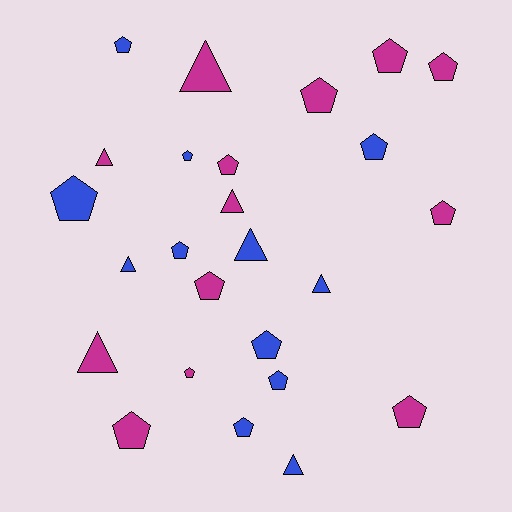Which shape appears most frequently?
Pentagon, with 17 objects.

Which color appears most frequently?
Magenta, with 13 objects.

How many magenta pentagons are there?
There are 9 magenta pentagons.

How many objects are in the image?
There are 25 objects.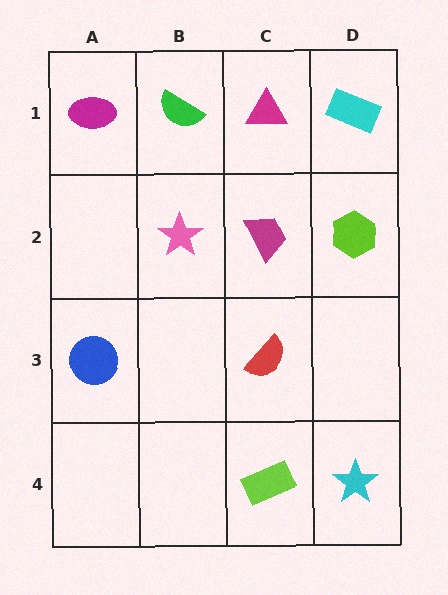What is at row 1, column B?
A green semicircle.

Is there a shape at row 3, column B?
No, that cell is empty.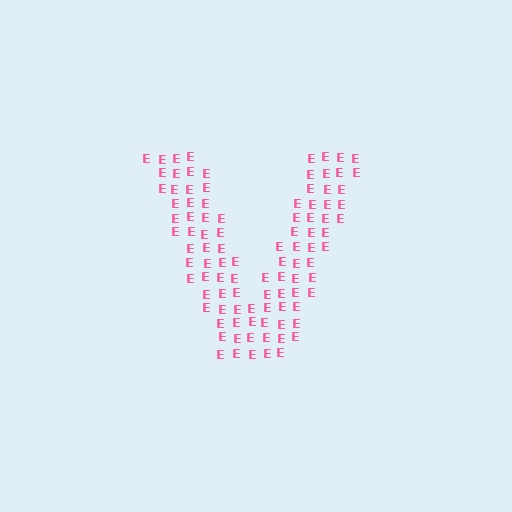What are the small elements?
The small elements are letter E's.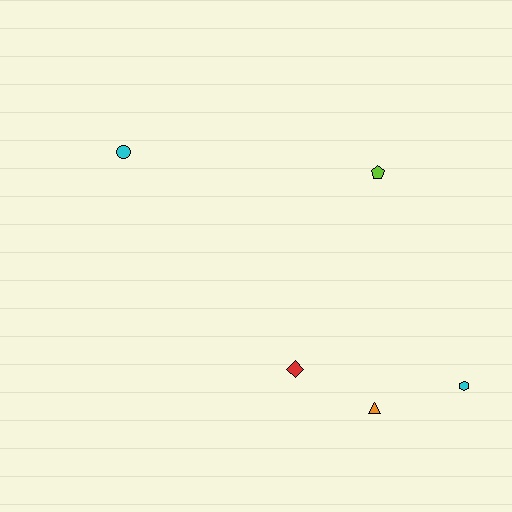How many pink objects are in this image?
There are no pink objects.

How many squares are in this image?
There are no squares.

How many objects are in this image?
There are 5 objects.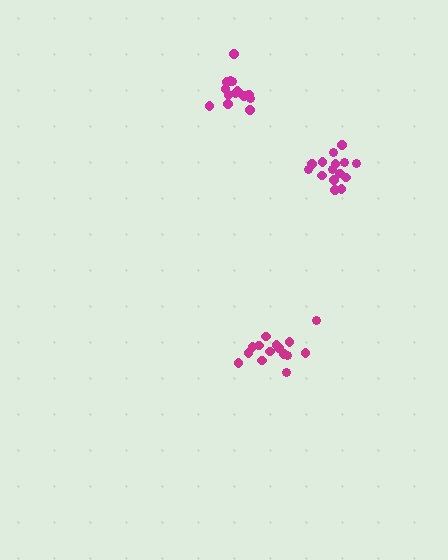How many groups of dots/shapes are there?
There are 3 groups.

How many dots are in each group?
Group 1: 15 dots, Group 2: 15 dots, Group 3: 15 dots (45 total).